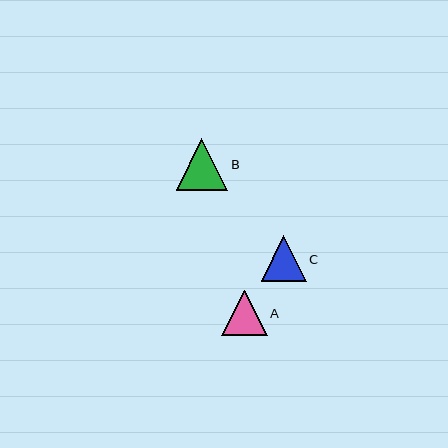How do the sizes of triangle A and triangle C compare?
Triangle A and triangle C are approximately the same size.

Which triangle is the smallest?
Triangle C is the smallest with a size of approximately 45 pixels.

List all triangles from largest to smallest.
From largest to smallest: B, A, C.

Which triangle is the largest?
Triangle B is the largest with a size of approximately 52 pixels.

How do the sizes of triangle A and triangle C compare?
Triangle A and triangle C are approximately the same size.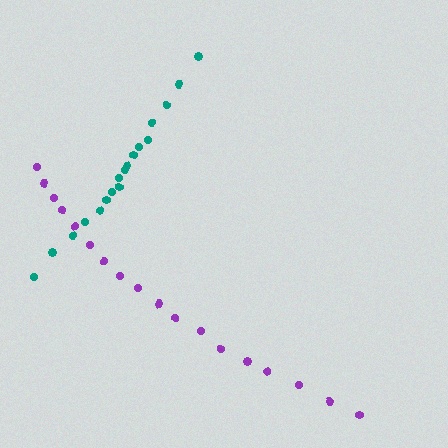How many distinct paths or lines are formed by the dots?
There are 2 distinct paths.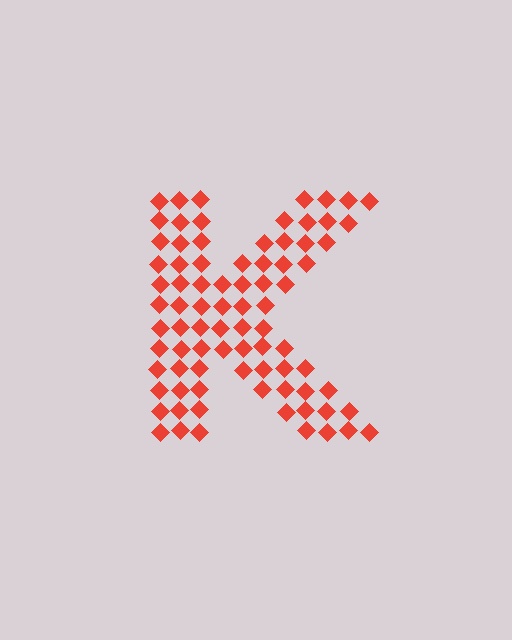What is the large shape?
The large shape is the letter K.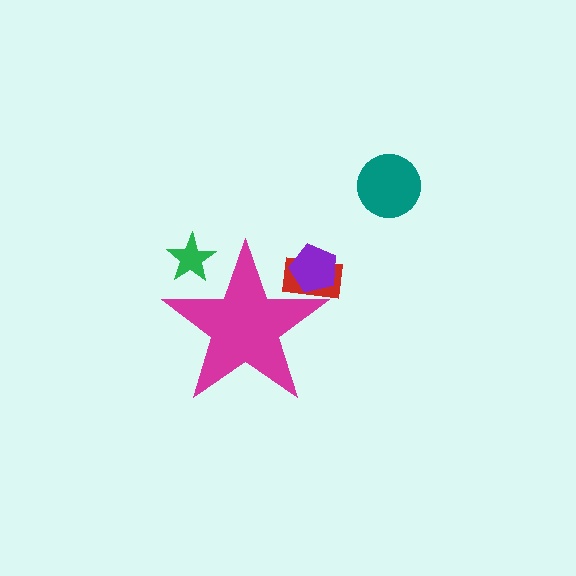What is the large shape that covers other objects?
A magenta star.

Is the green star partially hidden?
Yes, the green star is partially hidden behind the magenta star.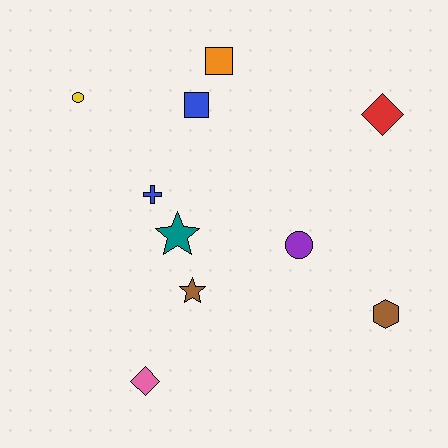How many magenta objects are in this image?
There are no magenta objects.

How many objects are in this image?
There are 10 objects.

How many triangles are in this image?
There are no triangles.